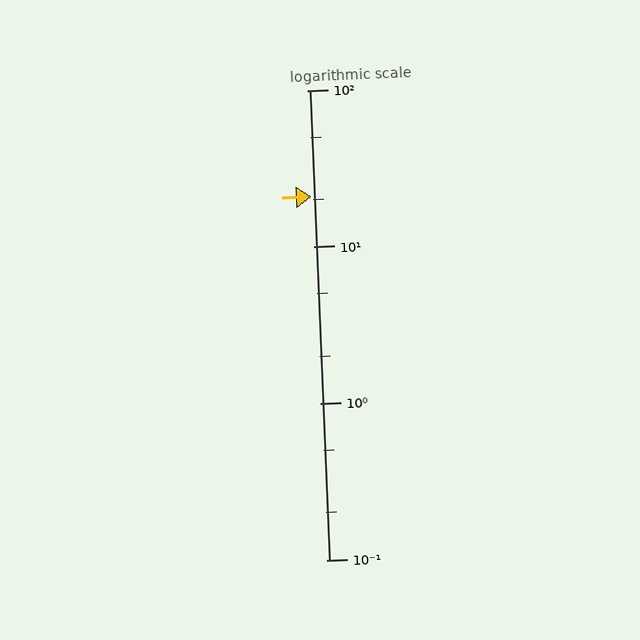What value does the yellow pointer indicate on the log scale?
The pointer indicates approximately 21.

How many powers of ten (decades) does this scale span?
The scale spans 3 decades, from 0.1 to 100.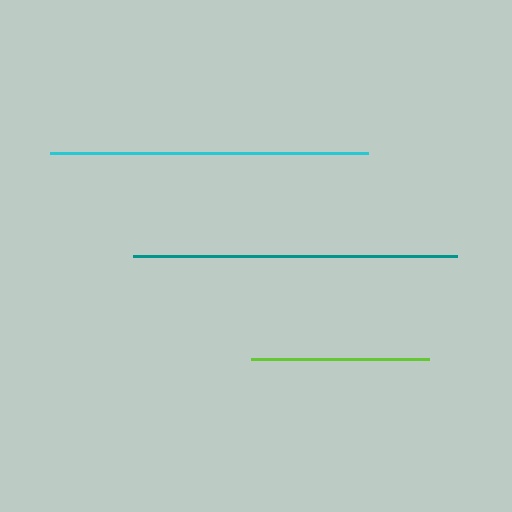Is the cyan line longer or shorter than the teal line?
The teal line is longer than the cyan line.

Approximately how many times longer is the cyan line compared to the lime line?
The cyan line is approximately 1.8 times the length of the lime line.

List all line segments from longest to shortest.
From longest to shortest: teal, cyan, lime.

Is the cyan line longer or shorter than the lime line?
The cyan line is longer than the lime line.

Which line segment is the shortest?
The lime line is the shortest at approximately 177 pixels.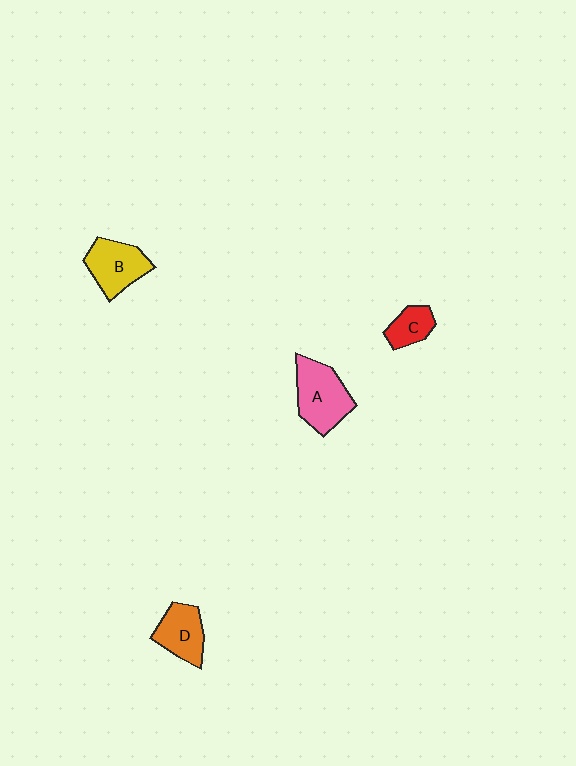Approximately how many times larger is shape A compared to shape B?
Approximately 1.2 times.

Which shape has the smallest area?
Shape C (red).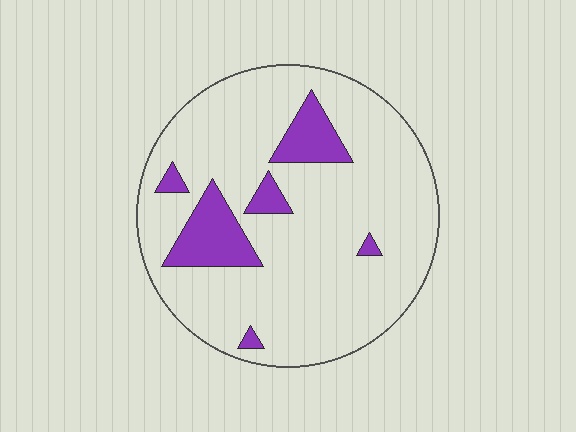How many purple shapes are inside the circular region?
6.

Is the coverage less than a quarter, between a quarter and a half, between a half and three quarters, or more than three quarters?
Less than a quarter.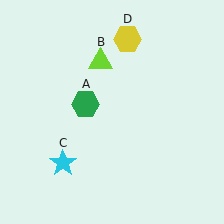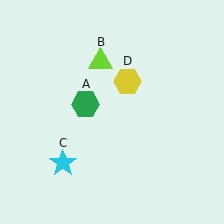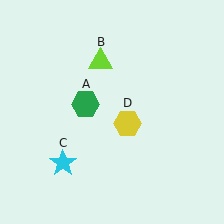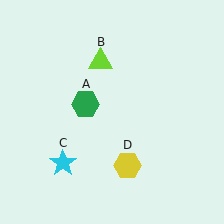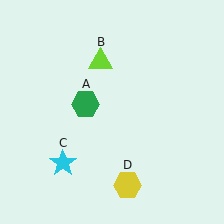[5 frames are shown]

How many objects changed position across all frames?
1 object changed position: yellow hexagon (object D).